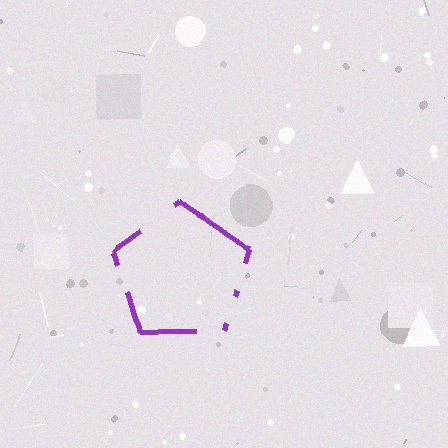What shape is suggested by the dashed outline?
The dashed outline suggests a pentagon.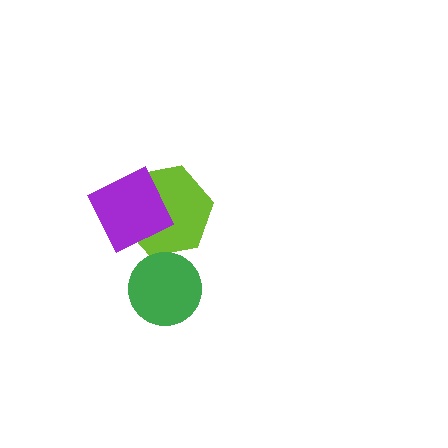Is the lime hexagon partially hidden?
Yes, it is partially covered by another shape.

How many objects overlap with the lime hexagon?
1 object overlaps with the lime hexagon.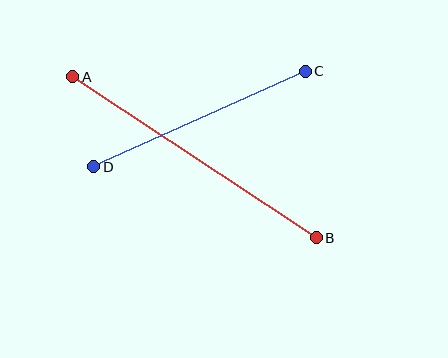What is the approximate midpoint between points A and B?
The midpoint is at approximately (194, 157) pixels.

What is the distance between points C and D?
The distance is approximately 232 pixels.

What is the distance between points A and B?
The distance is approximately 292 pixels.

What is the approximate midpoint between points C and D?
The midpoint is at approximately (199, 119) pixels.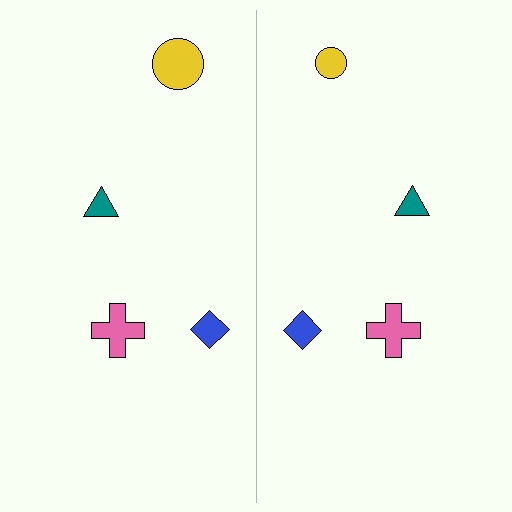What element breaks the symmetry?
The yellow circle on the right side has a different size than its mirror counterpart.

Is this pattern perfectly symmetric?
No, the pattern is not perfectly symmetric. The yellow circle on the right side has a different size than its mirror counterpart.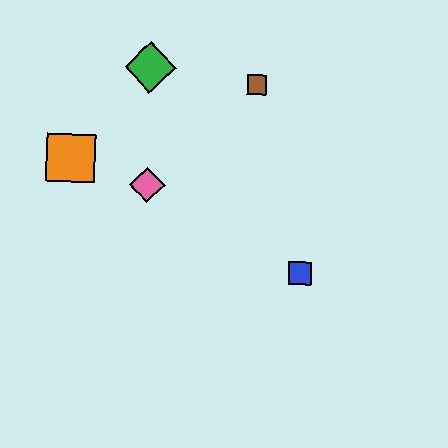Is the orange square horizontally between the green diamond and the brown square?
No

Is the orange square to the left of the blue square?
Yes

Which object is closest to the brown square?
The green diamond is closest to the brown square.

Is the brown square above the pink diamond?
Yes